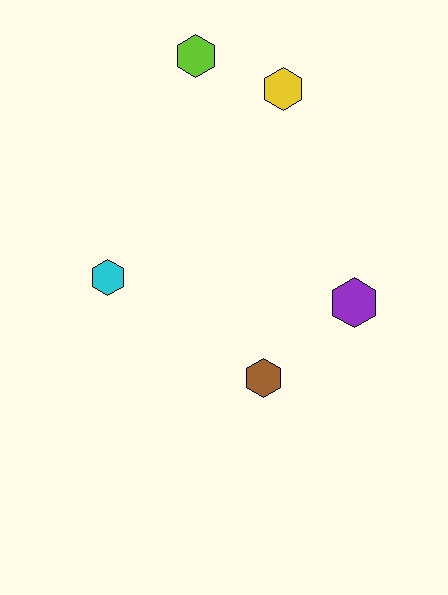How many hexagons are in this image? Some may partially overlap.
There are 5 hexagons.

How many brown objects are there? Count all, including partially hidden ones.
There is 1 brown object.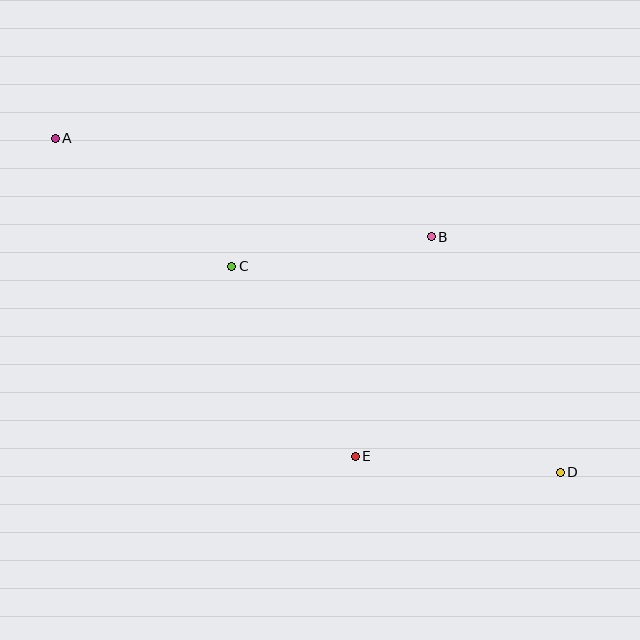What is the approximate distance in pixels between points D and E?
The distance between D and E is approximately 206 pixels.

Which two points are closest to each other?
Points B and C are closest to each other.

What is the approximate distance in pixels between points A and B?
The distance between A and B is approximately 389 pixels.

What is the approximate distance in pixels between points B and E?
The distance between B and E is approximately 232 pixels.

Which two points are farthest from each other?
Points A and D are farthest from each other.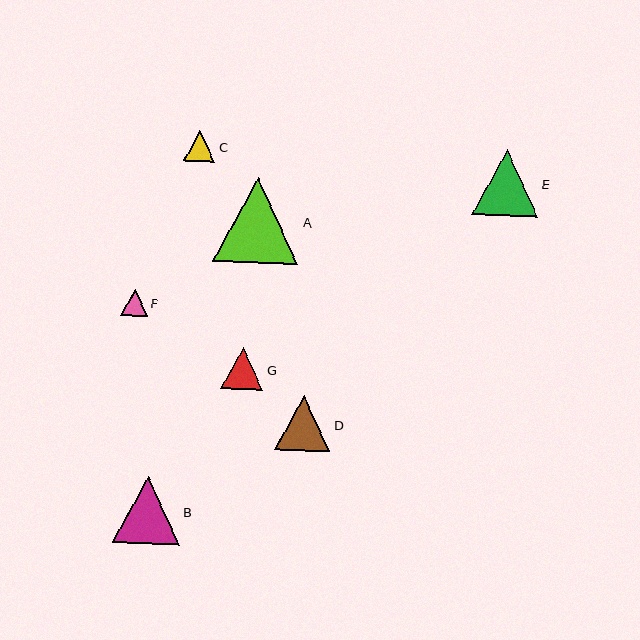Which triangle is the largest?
Triangle A is the largest with a size of approximately 86 pixels.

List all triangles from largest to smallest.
From largest to smallest: A, B, E, D, G, C, F.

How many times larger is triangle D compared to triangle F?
Triangle D is approximately 2.1 times the size of triangle F.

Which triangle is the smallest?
Triangle F is the smallest with a size of approximately 26 pixels.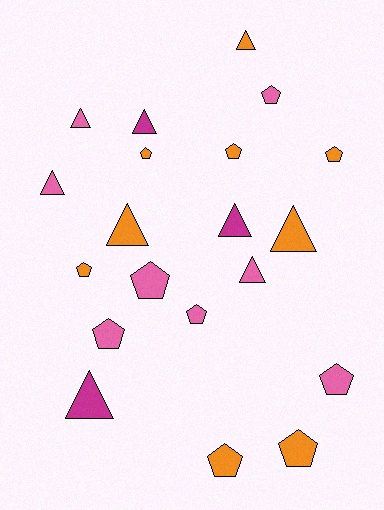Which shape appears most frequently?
Pentagon, with 11 objects.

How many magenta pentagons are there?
There are no magenta pentagons.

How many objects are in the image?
There are 20 objects.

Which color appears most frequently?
Orange, with 9 objects.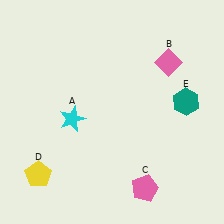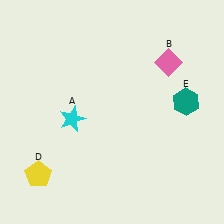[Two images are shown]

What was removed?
The pink pentagon (C) was removed in Image 2.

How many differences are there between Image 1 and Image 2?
There is 1 difference between the two images.